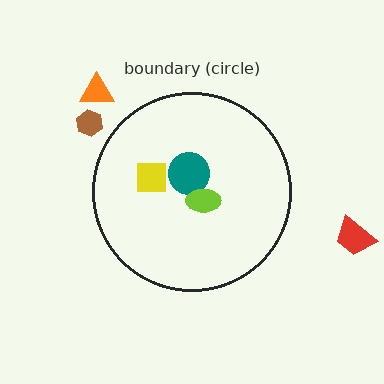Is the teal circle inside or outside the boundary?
Inside.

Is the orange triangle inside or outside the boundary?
Outside.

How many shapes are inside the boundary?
3 inside, 3 outside.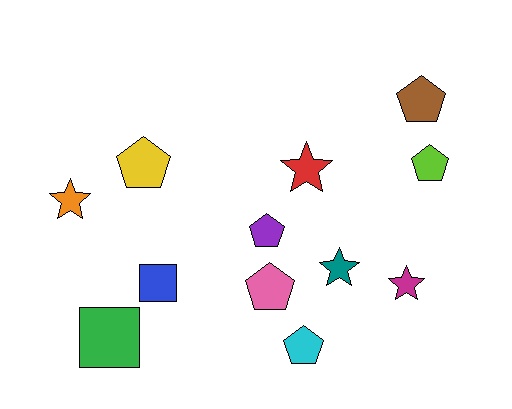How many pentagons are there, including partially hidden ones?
There are 6 pentagons.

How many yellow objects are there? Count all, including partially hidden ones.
There is 1 yellow object.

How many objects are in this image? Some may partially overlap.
There are 12 objects.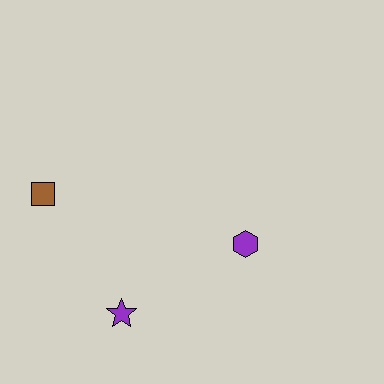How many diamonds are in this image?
There are no diamonds.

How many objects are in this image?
There are 3 objects.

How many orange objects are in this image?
There are no orange objects.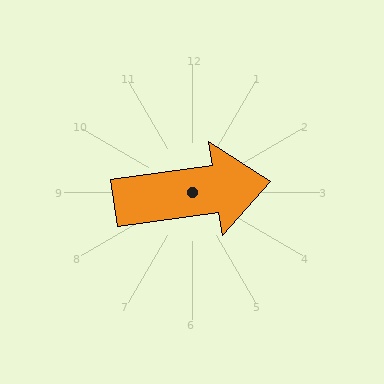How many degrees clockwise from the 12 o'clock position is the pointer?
Approximately 82 degrees.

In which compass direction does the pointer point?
East.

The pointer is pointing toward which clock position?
Roughly 3 o'clock.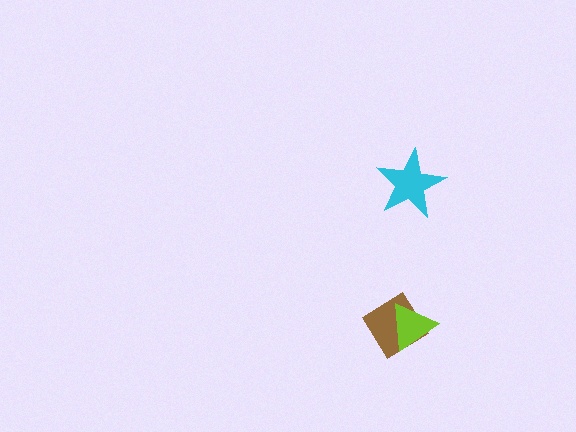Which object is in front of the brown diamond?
The lime triangle is in front of the brown diamond.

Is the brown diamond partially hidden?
Yes, it is partially covered by another shape.